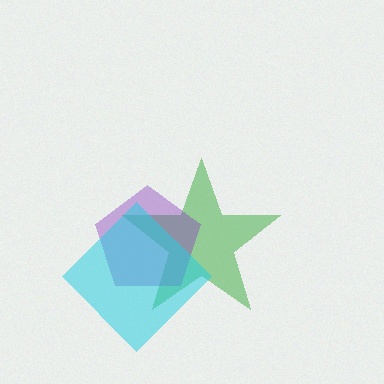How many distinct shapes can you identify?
There are 3 distinct shapes: a green star, a purple pentagon, a cyan diamond.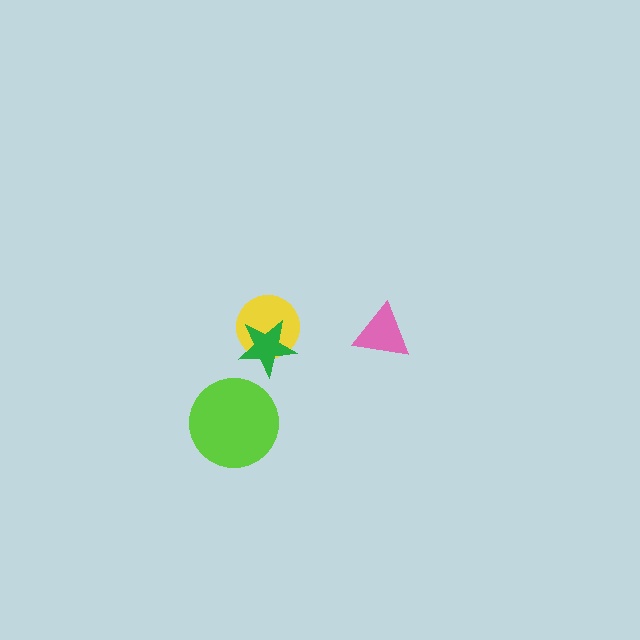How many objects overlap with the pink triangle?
0 objects overlap with the pink triangle.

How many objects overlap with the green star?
1 object overlaps with the green star.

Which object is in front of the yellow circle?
The green star is in front of the yellow circle.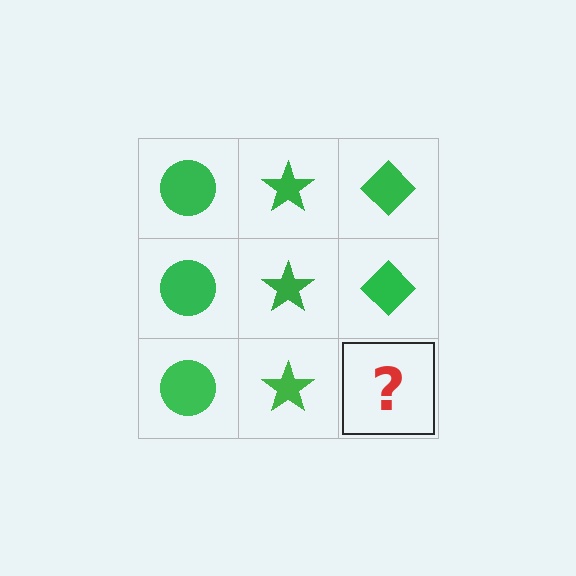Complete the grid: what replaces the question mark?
The question mark should be replaced with a green diamond.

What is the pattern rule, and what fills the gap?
The rule is that each column has a consistent shape. The gap should be filled with a green diamond.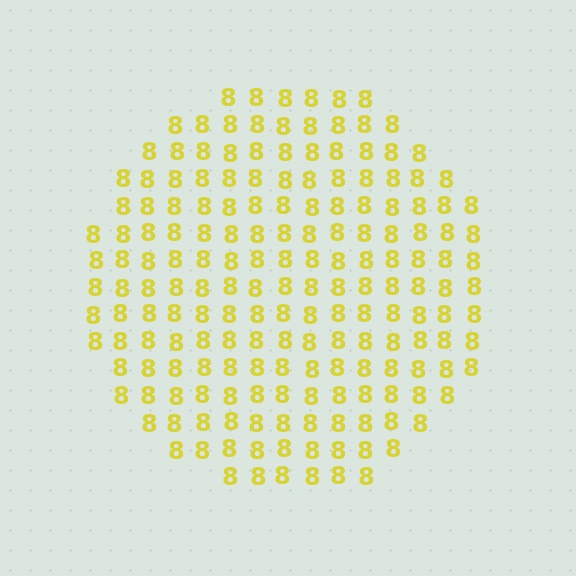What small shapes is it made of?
It is made of small digit 8's.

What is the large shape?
The large shape is a circle.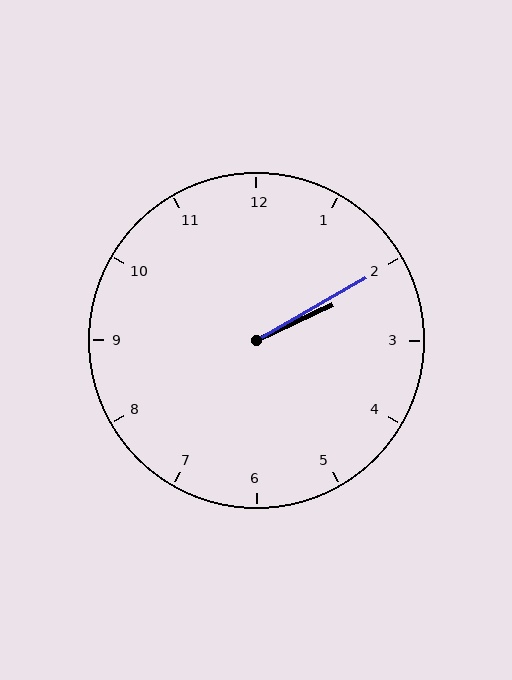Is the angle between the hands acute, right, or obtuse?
It is acute.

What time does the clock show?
2:10.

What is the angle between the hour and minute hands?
Approximately 5 degrees.